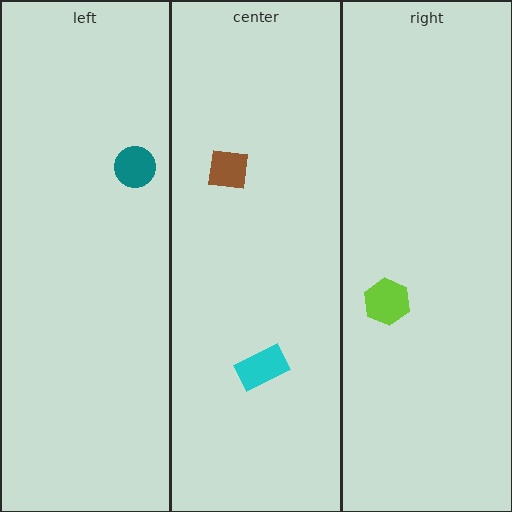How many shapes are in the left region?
1.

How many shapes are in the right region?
1.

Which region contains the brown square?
The center region.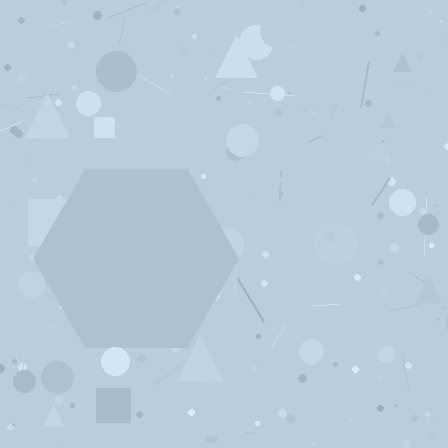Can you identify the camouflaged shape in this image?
The camouflaged shape is a hexagon.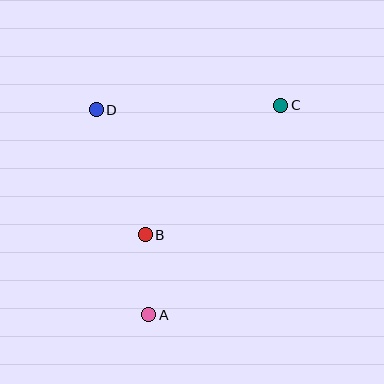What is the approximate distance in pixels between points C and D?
The distance between C and D is approximately 184 pixels.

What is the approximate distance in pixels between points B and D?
The distance between B and D is approximately 134 pixels.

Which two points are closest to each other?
Points A and B are closest to each other.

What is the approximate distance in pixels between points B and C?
The distance between B and C is approximately 188 pixels.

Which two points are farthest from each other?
Points A and C are farthest from each other.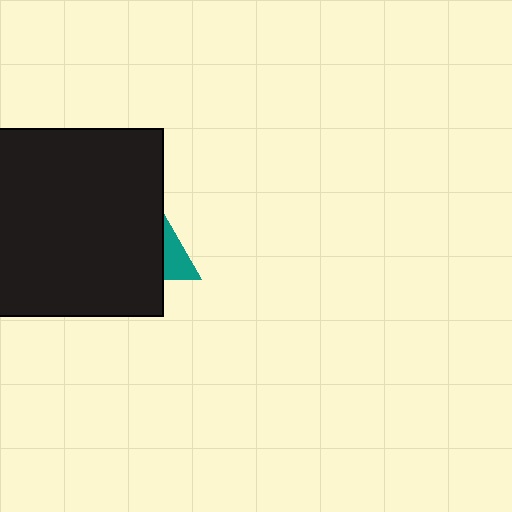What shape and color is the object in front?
The object in front is a black square.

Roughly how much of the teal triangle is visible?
A small part of it is visible (roughly 34%).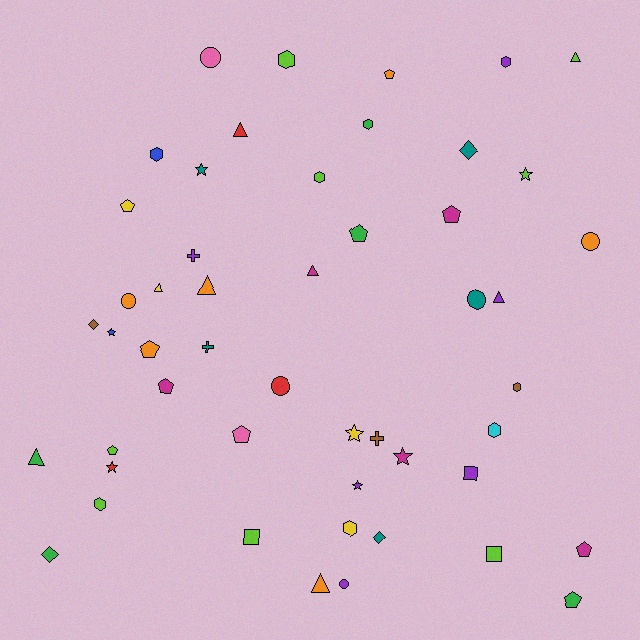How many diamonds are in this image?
There are 4 diamonds.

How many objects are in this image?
There are 50 objects.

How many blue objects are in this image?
There are 2 blue objects.